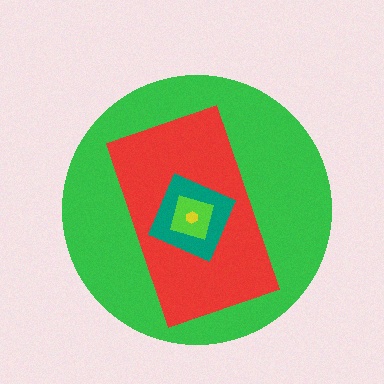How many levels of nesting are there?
5.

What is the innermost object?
The yellow hexagon.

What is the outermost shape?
The green circle.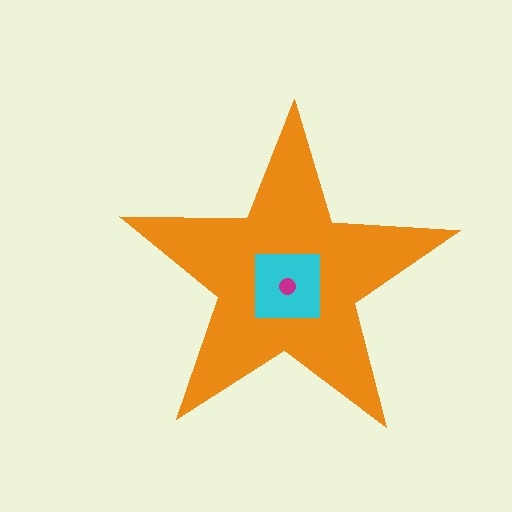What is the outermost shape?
The orange star.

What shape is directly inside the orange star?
The cyan square.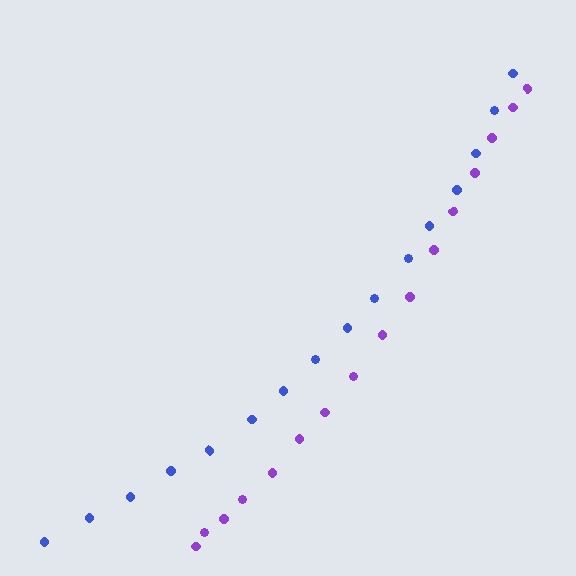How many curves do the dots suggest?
There are 2 distinct paths.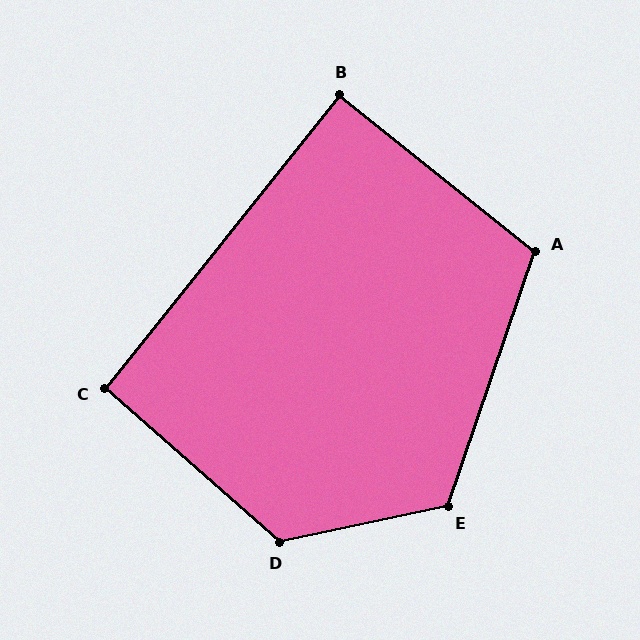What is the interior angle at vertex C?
Approximately 93 degrees (approximately right).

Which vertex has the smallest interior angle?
B, at approximately 90 degrees.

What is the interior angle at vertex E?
Approximately 121 degrees (obtuse).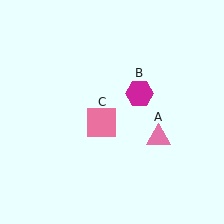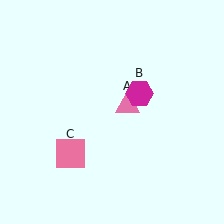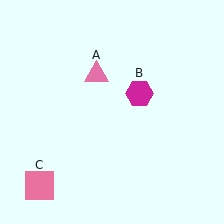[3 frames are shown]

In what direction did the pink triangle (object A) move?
The pink triangle (object A) moved up and to the left.